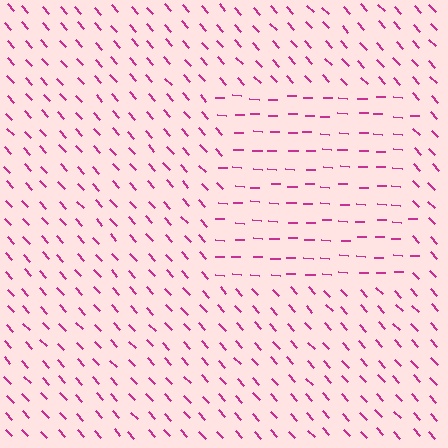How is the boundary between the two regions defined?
The boundary is defined purely by a change in line orientation (approximately 45 degrees difference). All lines are the same color and thickness.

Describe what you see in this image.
The image is filled with small magenta line segments. A rectangle region in the image has lines oriented differently from the surrounding lines, creating a visible texture boundary.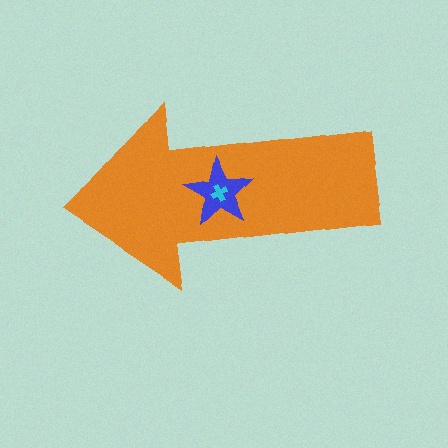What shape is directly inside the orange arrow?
The blue star.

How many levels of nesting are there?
3.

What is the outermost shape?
The orange arrow.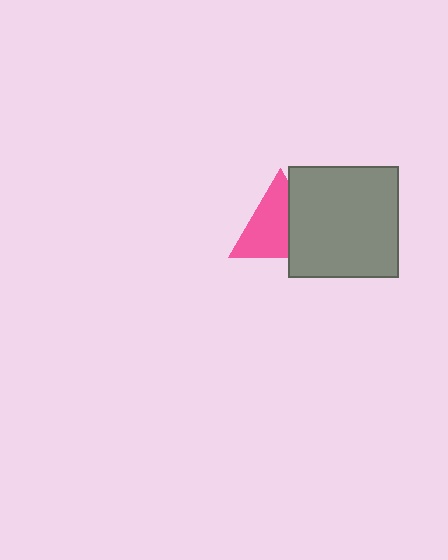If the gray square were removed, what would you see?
You would see the complete pink triangle.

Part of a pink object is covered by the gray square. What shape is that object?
It is a triangle.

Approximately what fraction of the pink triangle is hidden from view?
Roughly 37% of the pink triangle is hidden behind the gray square.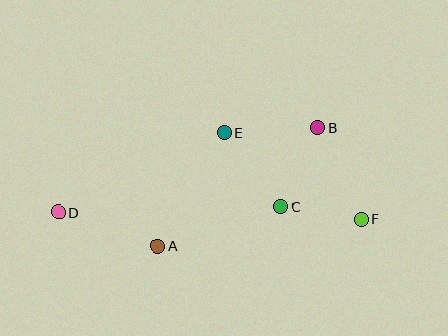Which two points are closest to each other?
Points C and F are closest to each other.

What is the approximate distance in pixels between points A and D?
The distance between A and D is approximately 105 pixels.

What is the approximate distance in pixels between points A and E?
The distance between A and E is approximately 131 pixels.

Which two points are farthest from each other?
Points D and F are farthest from each other.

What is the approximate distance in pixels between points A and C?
The distance between A and C is approximately 129 pixels.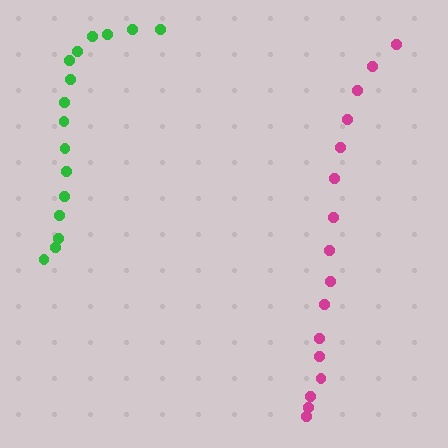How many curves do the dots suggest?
There are 2 distinct paths.